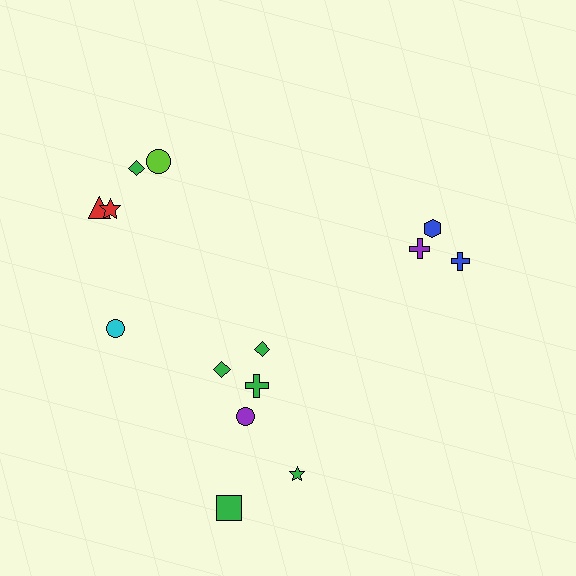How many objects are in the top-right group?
There are 3 objects.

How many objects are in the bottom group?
There are 6 objects.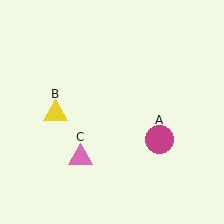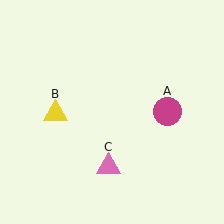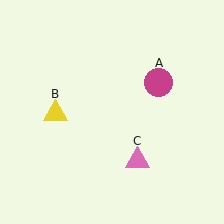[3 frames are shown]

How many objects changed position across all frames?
2 objects changed position: magenta circle (object A), pink triangle (object C).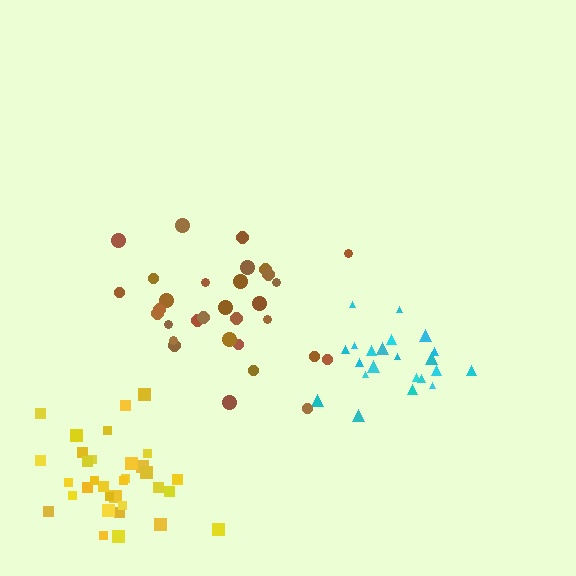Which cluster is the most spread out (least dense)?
Brown.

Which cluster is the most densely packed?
Cyan.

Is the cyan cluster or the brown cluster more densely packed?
Cyan.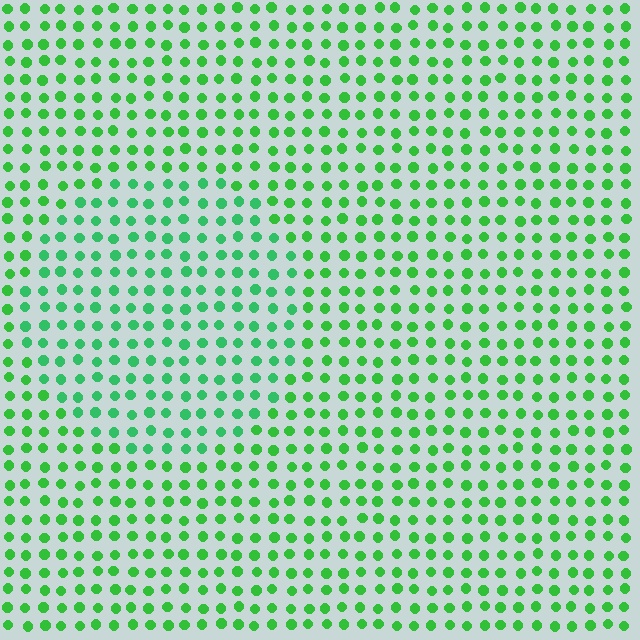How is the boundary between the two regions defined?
The boundary is defined purely by a slight shift in hue (about 19 degrees). Spacing, size, and orientation are identical on both sides.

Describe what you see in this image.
The image is filled with small green elements in a uniform arrangement. A circle-shaped region is visible where the elements are tinted to a slightly different hue, forming a subtle color boundary.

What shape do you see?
I see a circle.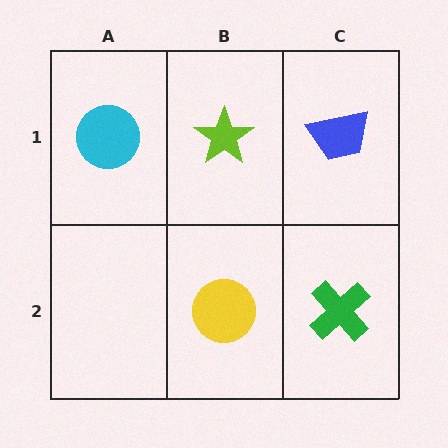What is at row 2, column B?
A yellow circle.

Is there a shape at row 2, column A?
No, that cell is empty.